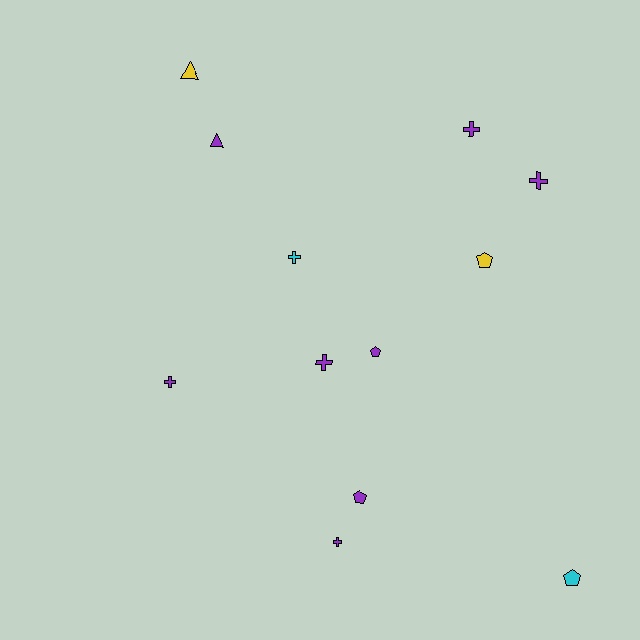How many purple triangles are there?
There is 1 purple triangle.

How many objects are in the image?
There are 12 objects.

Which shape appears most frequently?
Cross, with 6 objects.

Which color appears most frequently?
Purple, with 8 objects.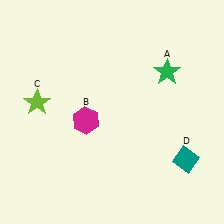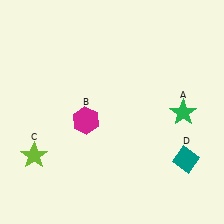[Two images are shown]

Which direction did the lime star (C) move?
The lime star (C) moved down.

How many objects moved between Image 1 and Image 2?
2 objects moved between the two images.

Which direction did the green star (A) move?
The green star (A) moved down.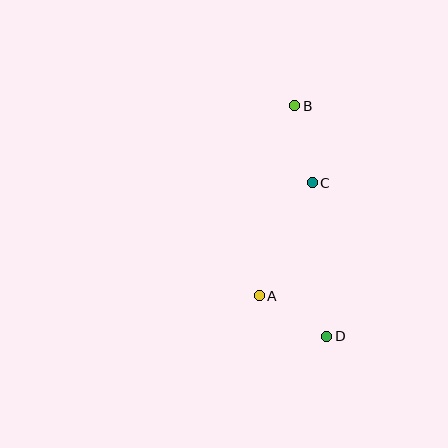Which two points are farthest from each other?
Points B and D are farthest from each other.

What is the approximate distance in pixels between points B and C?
The distance between B and C is approximately 79 pixels.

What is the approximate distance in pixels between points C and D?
The distance between C and D is approximately 154 pixels.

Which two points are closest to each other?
Points A and D are closest to each other.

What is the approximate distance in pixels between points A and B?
The distance between A and B is approximately 193 pixels.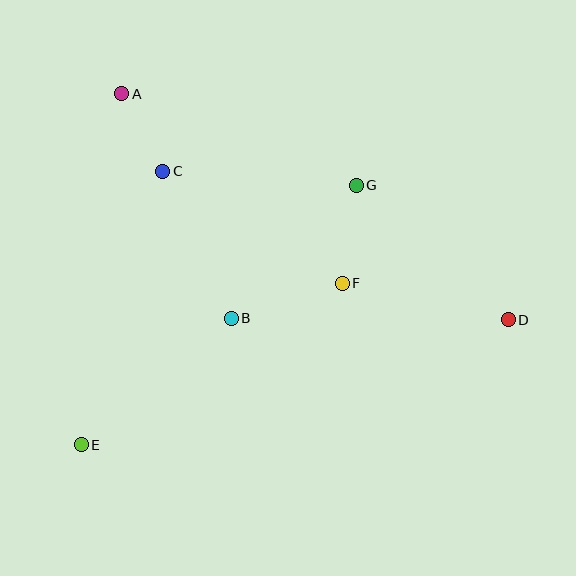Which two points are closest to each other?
Points A and C are closest to each other.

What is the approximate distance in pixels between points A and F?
The distance between A and F is approximately 291 pixels.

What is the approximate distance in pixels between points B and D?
The distance between B and D is approximately 277 pixels.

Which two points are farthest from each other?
Points A and D are farthest from each other.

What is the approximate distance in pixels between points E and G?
The distance between E and G is approximately 378 pixels.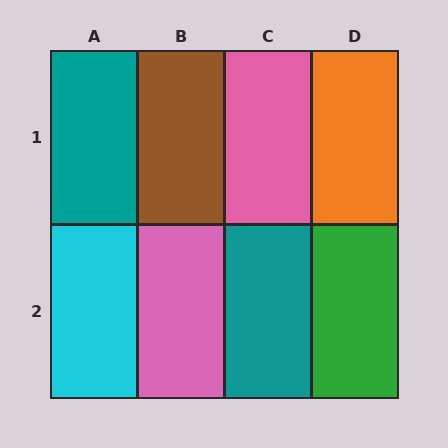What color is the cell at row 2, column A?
Cyan.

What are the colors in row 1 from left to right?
Teal, brown, pink, orange.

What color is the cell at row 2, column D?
Green.